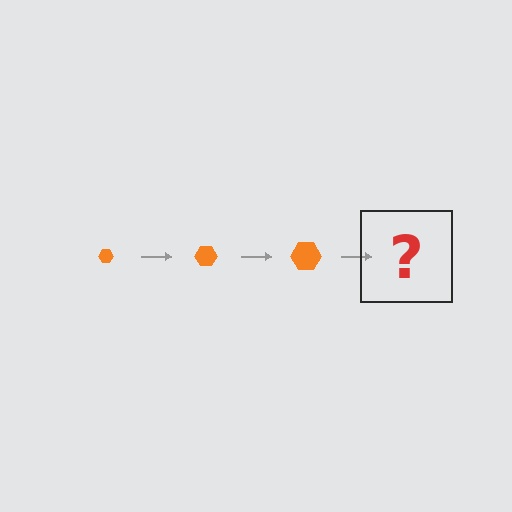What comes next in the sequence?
The next element should be an orange hexagon, larger than the previous one.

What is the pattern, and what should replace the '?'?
The pattern is that the hexagon gets progressively larger each step. The '?' should be an orange hexagon, larger than the previous one.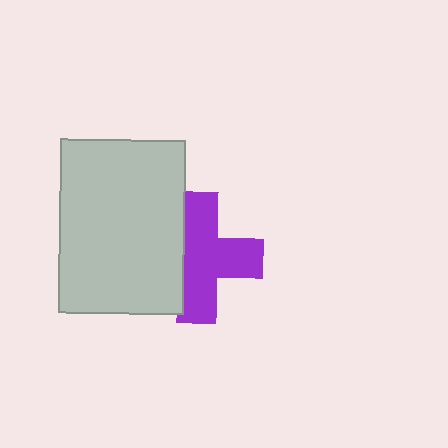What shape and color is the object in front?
The object in front is a light gray rectangle.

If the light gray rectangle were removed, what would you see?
You would see the complete purple cross.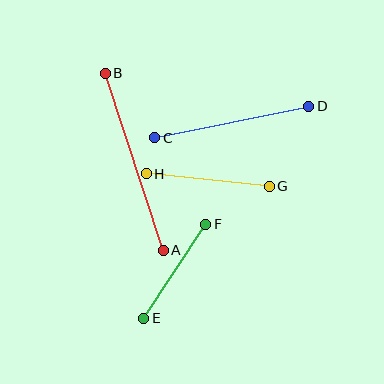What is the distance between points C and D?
The distance is approximately 157 pixels.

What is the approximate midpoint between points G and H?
The midpoint is at approximately (208, 180) pixels.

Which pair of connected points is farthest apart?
Points A and B are farthest apart.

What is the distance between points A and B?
The distance is approximately 186 pixels.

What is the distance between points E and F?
The distance is approximately 113 pixels.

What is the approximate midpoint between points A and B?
The midpoint is at approximately (134, 162) pixels.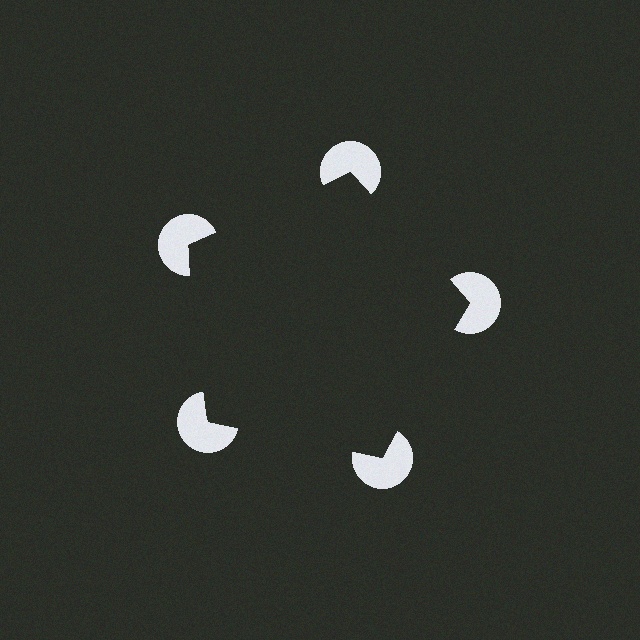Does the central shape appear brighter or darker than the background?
It typically appears slightly darker than the background, even though no actual brightness change is drawn.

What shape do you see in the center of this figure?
An illusory pentagon — its edges are inferred from the aligned wedge cuts in the pac-man discs, not physically drawn.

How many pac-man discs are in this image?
There are 5 — one at each vertex of the illusory pentagon.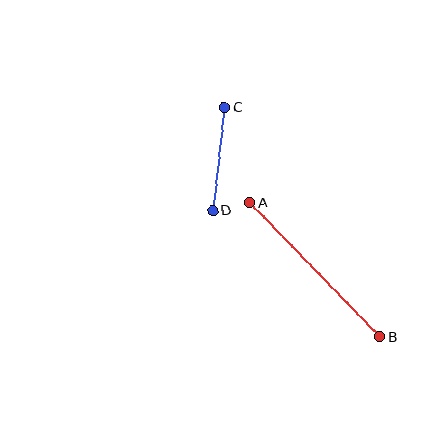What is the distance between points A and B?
The distance is approximately 187 pixels.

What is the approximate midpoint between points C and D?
The midpoint is at approximately (219, 159) pixels.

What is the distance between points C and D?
The distance is approximately 104 pixels.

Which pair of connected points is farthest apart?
Points A and B are farthest apart.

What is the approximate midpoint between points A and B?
The midpoint is at approximately (315, 270) pixels.